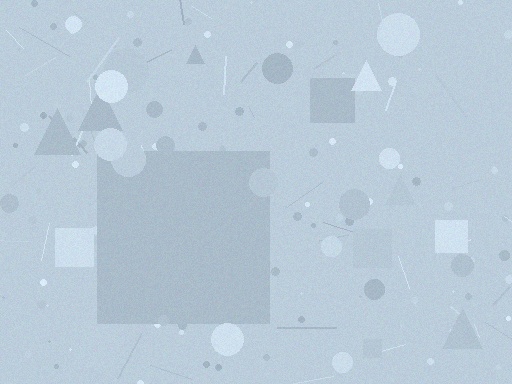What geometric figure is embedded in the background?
A square is embedded in the background.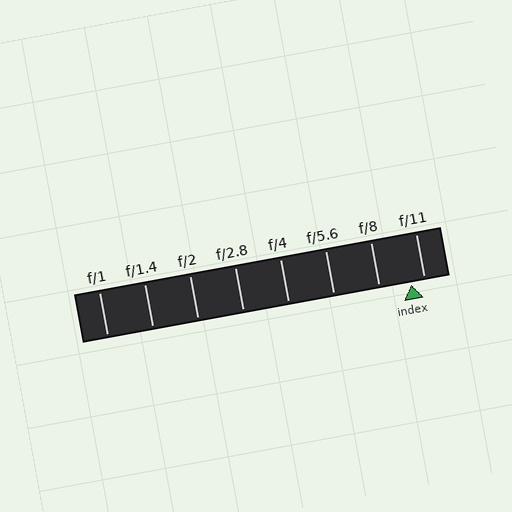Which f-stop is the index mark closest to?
The index mark is closest to f/11.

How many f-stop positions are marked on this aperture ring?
There are 8 f-stop positions marked.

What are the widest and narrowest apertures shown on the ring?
The widest aperture shown is f/1 and the narrowest is f/11.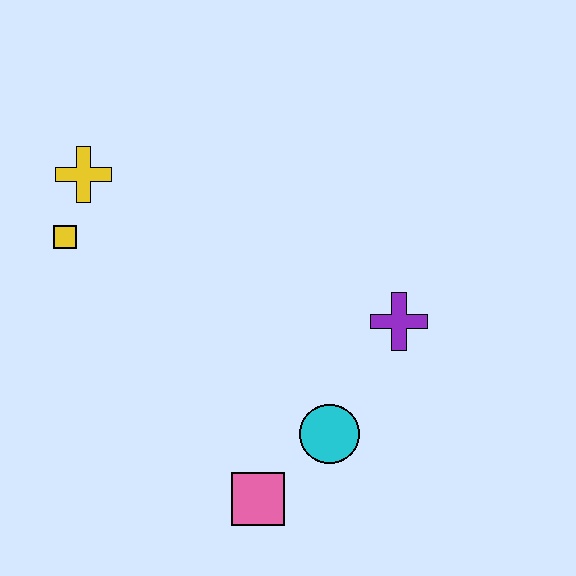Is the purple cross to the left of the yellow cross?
No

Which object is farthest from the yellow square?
The purple cross is farthest from the yellow square.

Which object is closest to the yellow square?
The yellow cross is closest to the yellow square.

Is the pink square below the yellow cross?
Yes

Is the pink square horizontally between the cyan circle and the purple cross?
No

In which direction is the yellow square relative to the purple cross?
The yellow square is to the left of the purple cross.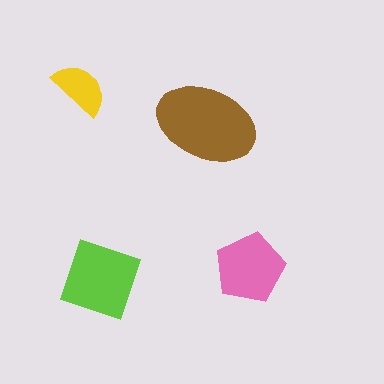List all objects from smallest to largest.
The yellow semicircle, the pink pentagon, the lime diamond, the brown ellipse.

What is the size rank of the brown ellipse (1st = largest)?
1st.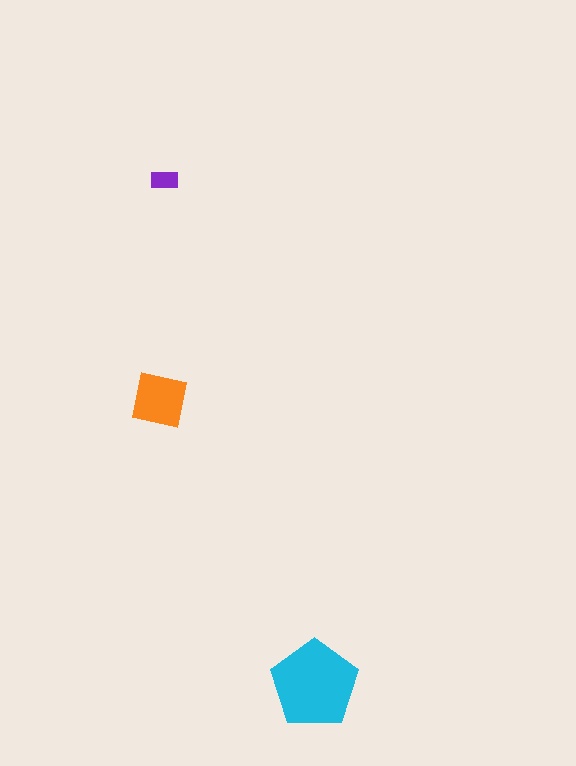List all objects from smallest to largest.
The purple rectangle, the orange square, the cyan pentagon.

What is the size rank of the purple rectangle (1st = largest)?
3rd.